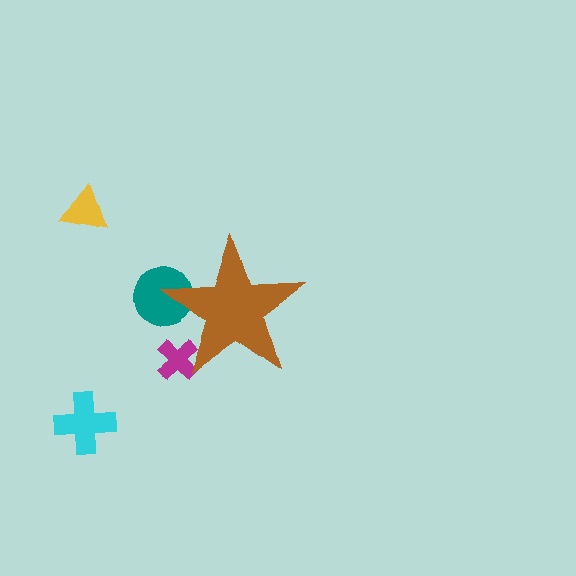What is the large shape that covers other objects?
A brown star.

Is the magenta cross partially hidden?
Yes, the magenta cross is partially hidden behind the brown star.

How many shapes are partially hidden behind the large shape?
2 shapes are partially hidden.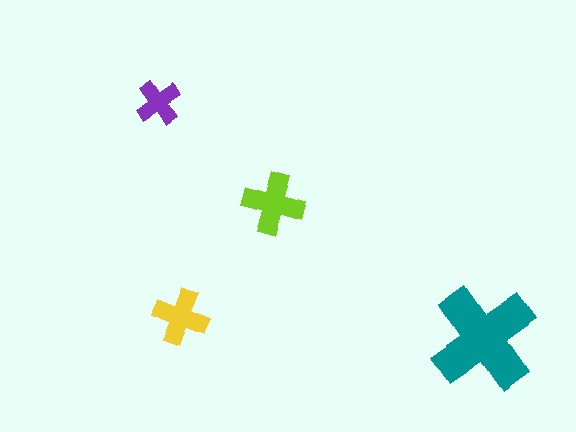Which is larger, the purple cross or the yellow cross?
The yellow one.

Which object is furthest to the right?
The teal cross is rightmost.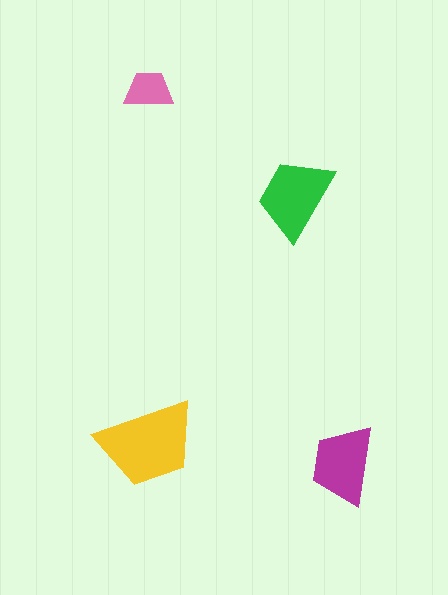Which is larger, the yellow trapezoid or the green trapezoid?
The yellow one.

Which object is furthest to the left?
The pink trapezoid is leftmost.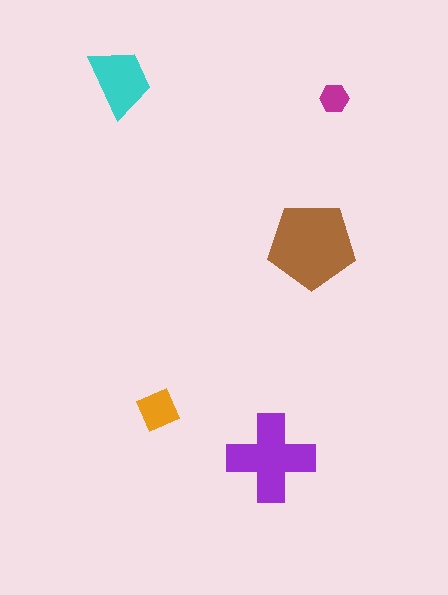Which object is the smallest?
The magenta hexagon.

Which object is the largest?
The brown pentagon.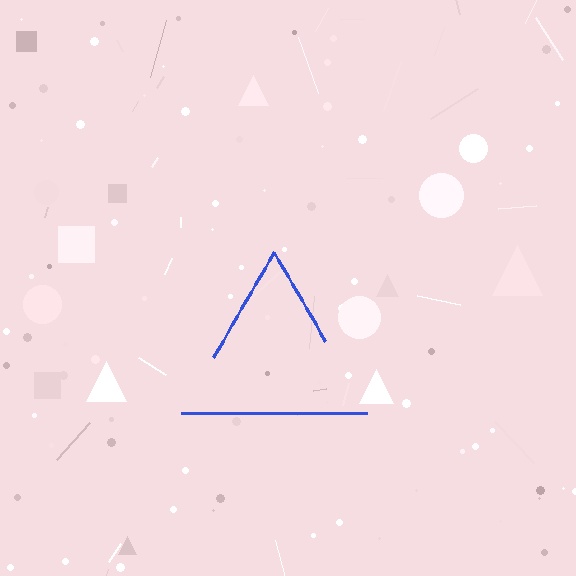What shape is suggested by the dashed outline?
The dashed outline suggests a triangle.